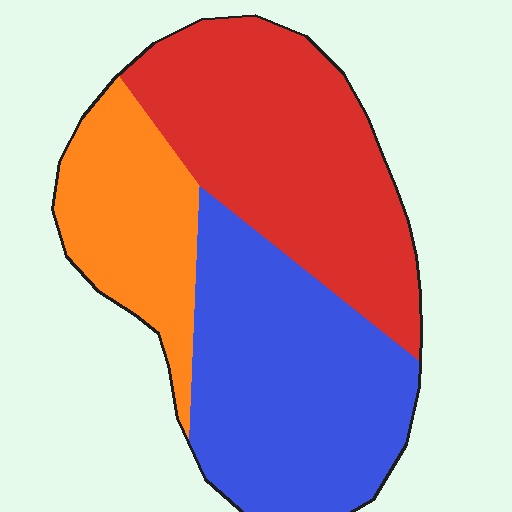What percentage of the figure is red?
Red takes up about two fifths (2/5) of the figure.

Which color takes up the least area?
Orange, at roughly 20%.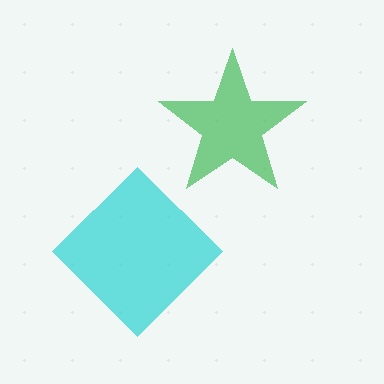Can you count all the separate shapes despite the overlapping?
Yes, there are 2 separate shapes.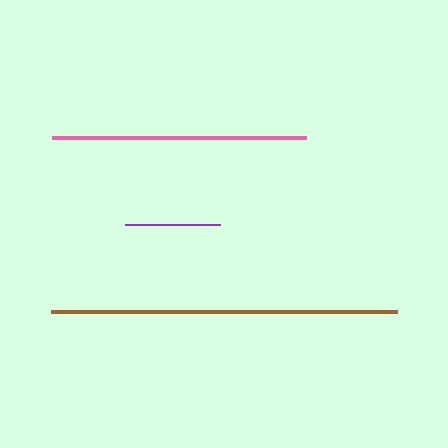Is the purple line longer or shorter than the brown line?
The brown line is longer than the purple line.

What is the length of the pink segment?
The pink segment is approximately 254 pixels long.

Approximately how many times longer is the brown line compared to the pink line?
The brown line is approximately 1.4 times the length of the pink line.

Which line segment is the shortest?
The purple line is the shortest at approximately 96 pixels.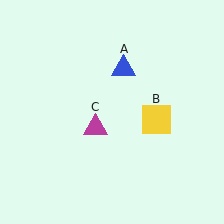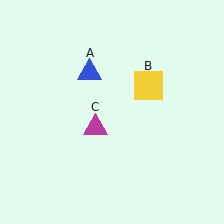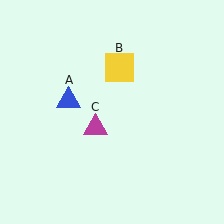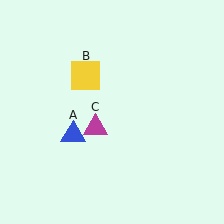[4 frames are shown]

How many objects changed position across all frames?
2 objects changed position: blue triangle (object A), yellow square (object B).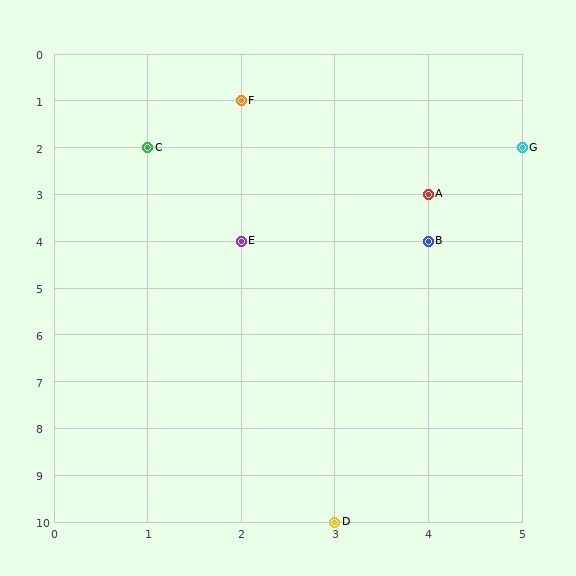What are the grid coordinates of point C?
Point C is at grid coordinates (1, 2).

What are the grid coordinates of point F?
Point F is at grid coordinates (2, 1).